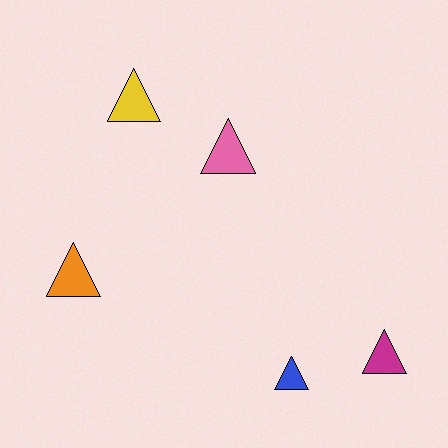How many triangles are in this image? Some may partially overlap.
There are 5 triangles.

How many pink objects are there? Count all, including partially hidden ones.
There is 1 pink object.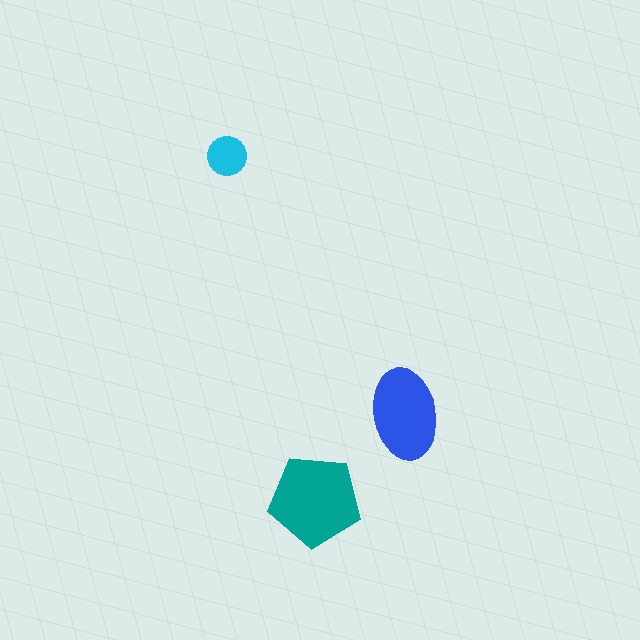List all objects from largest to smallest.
The teal pentagon, the blue ellipse, the cyan circle.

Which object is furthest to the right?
The blue ellipse is rightmost.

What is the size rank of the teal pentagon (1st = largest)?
1st.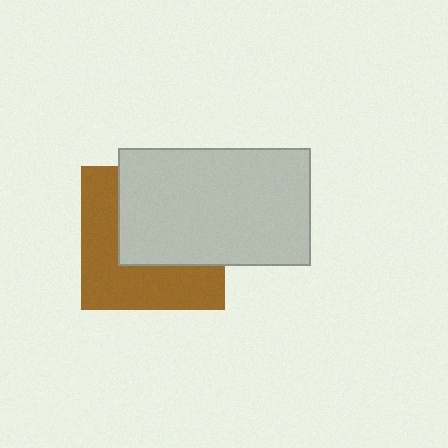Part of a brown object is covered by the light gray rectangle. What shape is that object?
It is a square.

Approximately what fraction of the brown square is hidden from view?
Roughly 52% of the brown square is hidden behind the light gray rectangle.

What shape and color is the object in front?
The object in front is a light gray rectangle.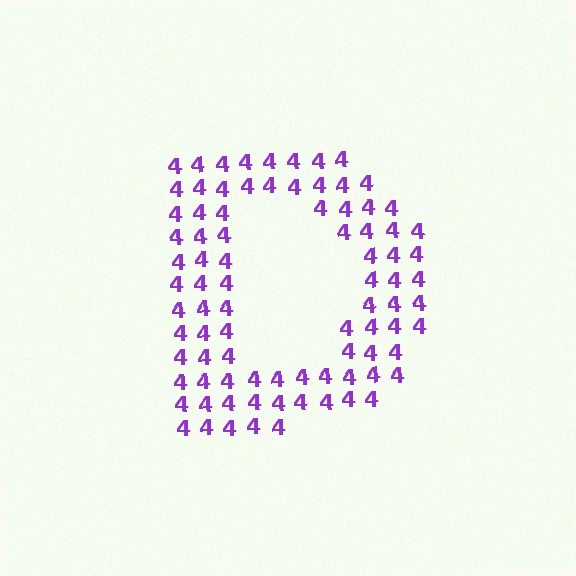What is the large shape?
The large shape is the letter D.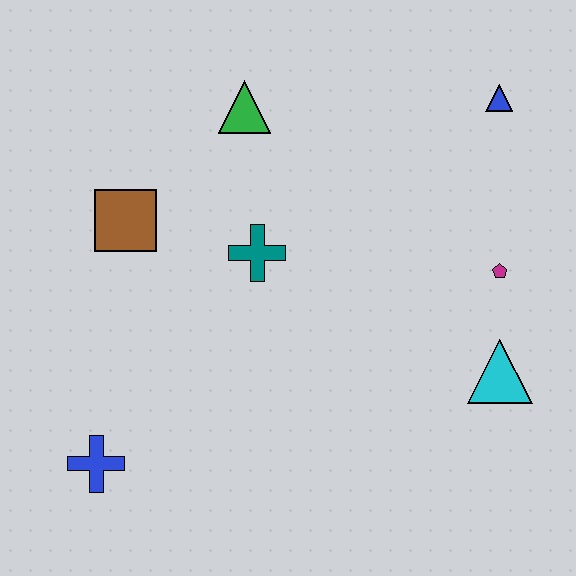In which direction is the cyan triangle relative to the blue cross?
The cyan triangle is to the right of the blue cross.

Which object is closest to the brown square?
The teal cross is closest to the brown square.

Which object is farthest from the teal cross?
The blue triangle is farthest from the teal cross.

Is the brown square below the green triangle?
Yes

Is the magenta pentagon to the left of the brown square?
No